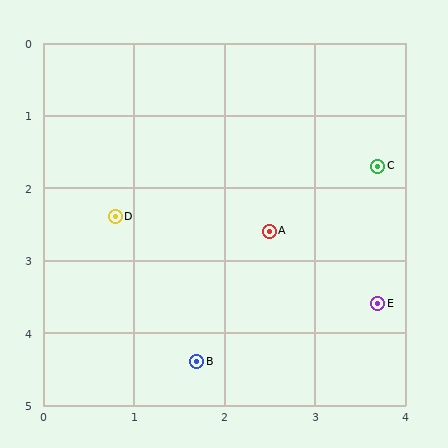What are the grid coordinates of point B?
Point B is at approximately (1.7, 4.4).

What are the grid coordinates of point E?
Point E is at approximately (3.7, 3.6).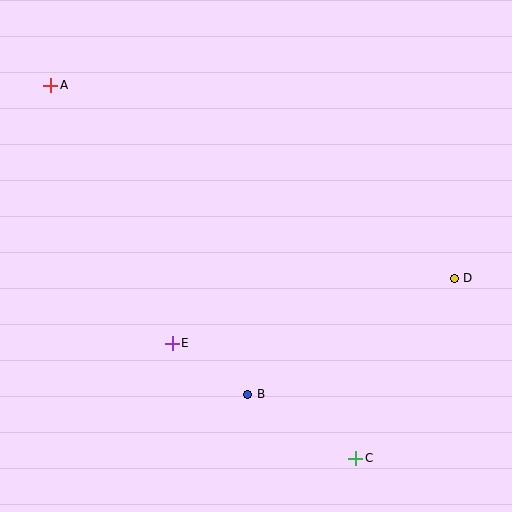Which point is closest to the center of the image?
Point E at (172, 343) is closest to the center.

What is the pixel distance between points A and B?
The distance between A and B is 366 pixels.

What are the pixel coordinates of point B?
Point B is at (248, 394).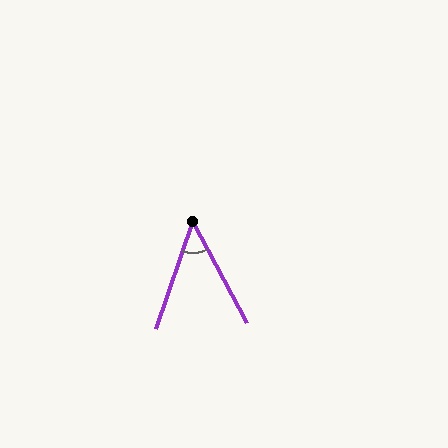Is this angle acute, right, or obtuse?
It is acute.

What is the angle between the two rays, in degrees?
Approximately 47 degrees.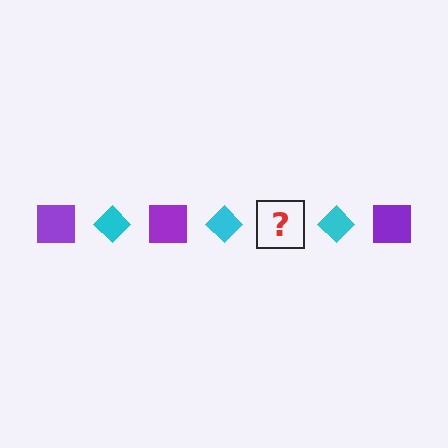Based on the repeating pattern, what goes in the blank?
The blank should be a purple square.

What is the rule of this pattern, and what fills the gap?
The rule is that the pattern alternates between purple square and cyan diamond. The gap should be filled with a purple square.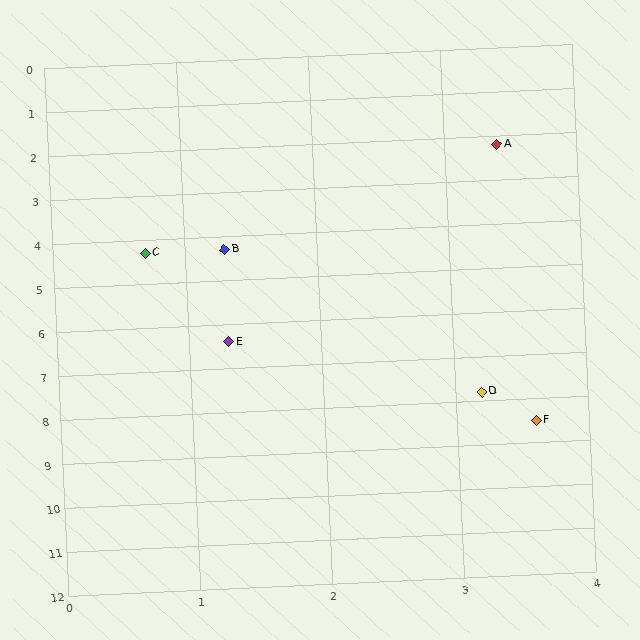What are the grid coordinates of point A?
Point A is at approximately (3.4, 2.2).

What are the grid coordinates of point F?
Point F is at approximately (3.6, 8.5).